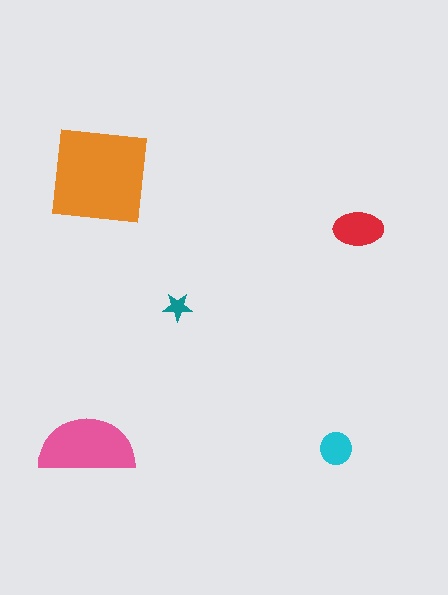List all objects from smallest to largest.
The teal star, the cyan circle, the red ellipse, the pink semicircle, the orange square.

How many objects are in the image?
There are 5 objects in the image.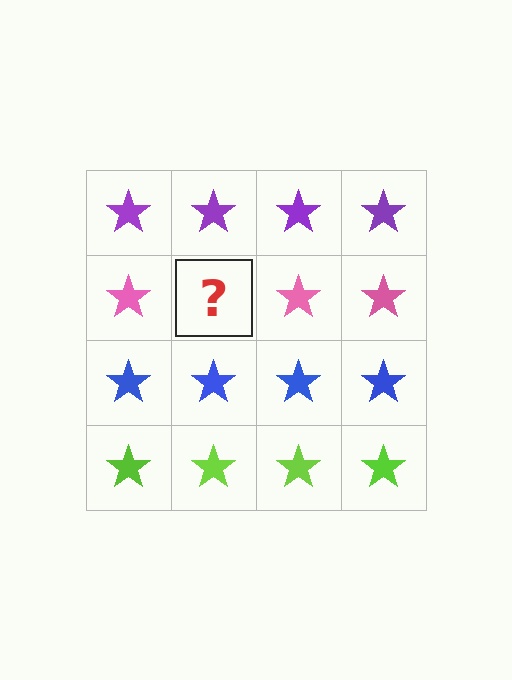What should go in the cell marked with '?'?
The missing cell should contain a pink star.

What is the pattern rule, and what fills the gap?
The rule is that each row has a consistent color. The gap should be filled with a pink star.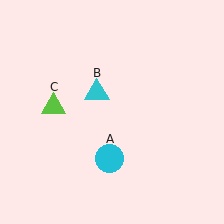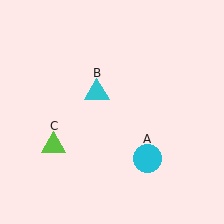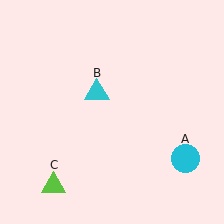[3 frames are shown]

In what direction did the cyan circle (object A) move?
The cyan circle (object A) moved right.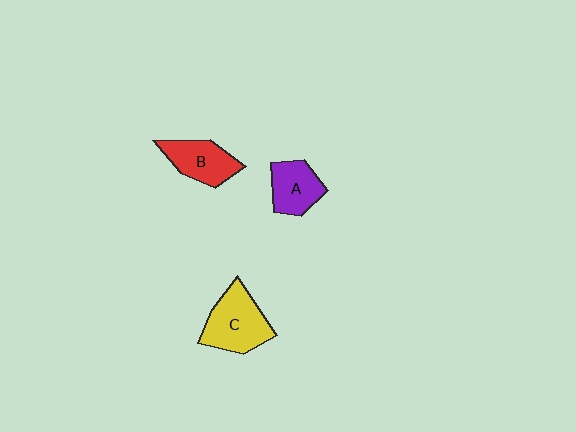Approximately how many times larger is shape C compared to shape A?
Approximately 1.5 times.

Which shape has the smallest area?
Shape A (purple).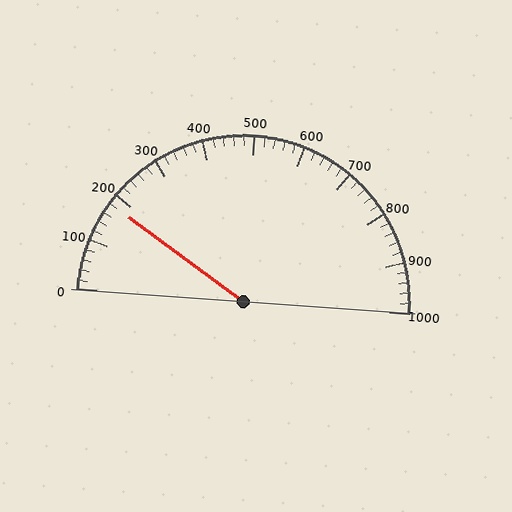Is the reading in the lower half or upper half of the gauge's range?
The reading is in the lower half of the range (0 to 1000).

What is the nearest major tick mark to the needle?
The nearest major tick mark is 200.